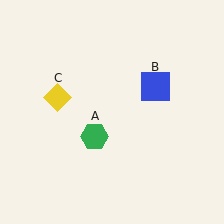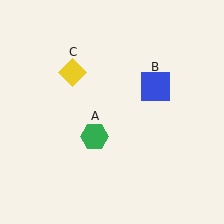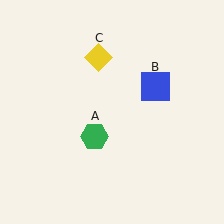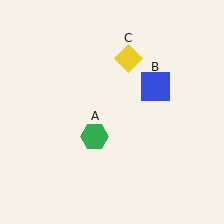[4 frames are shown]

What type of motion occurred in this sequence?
The yellow diamond (object C) rotated clockwise around the center of the scene.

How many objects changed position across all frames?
1 object changed position: yellow diamond (object C).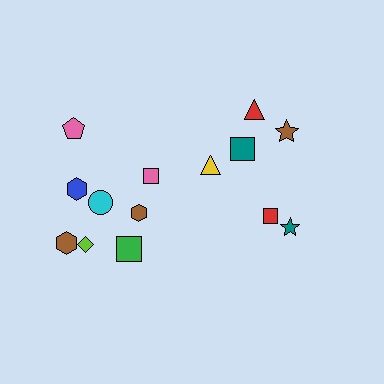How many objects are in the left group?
There are 8 objects.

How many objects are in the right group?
There are 6 objects.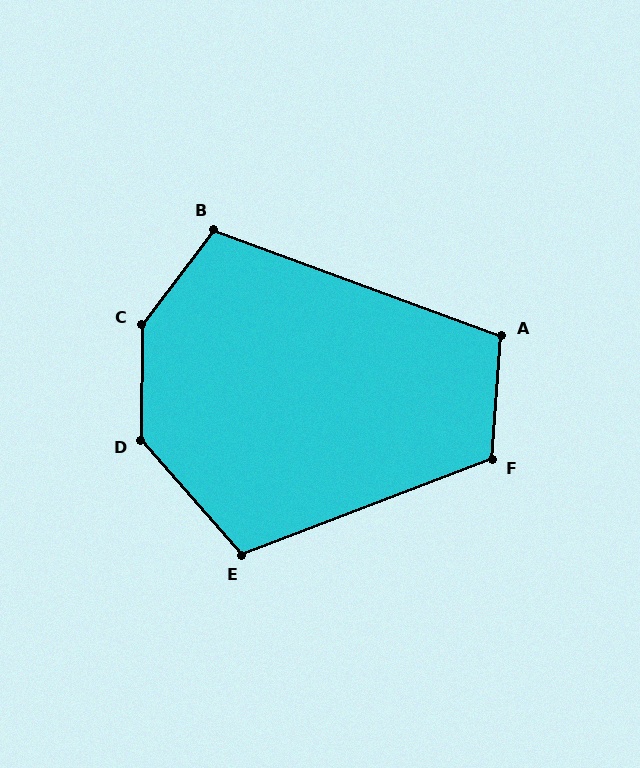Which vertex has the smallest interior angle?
A, at approximately 106 degrees.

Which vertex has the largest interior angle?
C, at approximately 143 degrees.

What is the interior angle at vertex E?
Approximately 111 degrees (obtuse).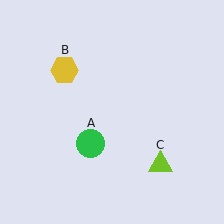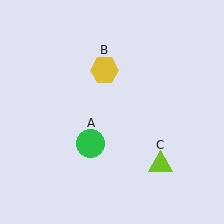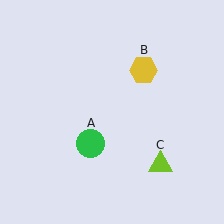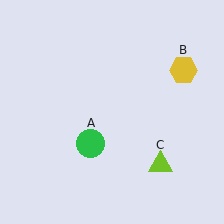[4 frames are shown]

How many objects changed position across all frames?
1 object changed position: yellow hexagon (object B).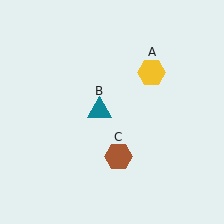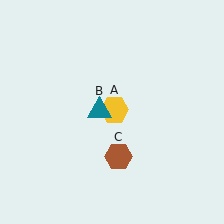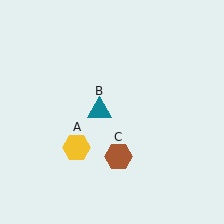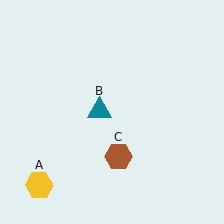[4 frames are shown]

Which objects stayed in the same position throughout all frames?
Teal triangle (object B) and brown hexagon (object C) remained stationary.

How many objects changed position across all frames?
1 object changed position: yellow hexagon (object A).